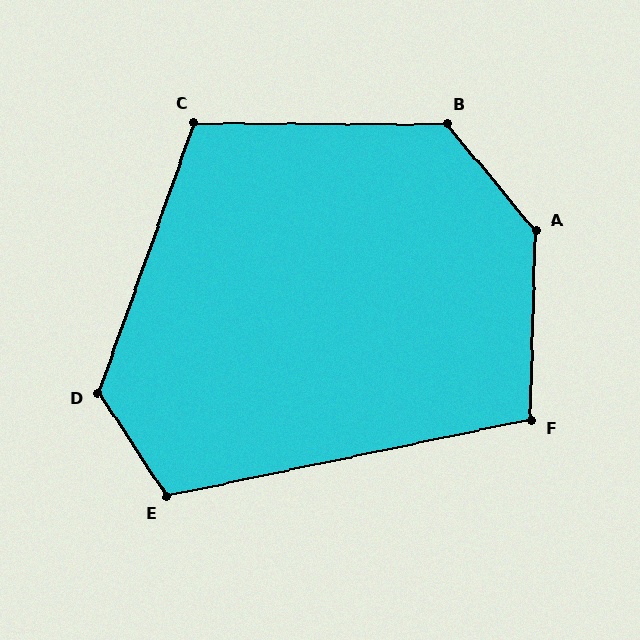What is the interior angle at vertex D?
Approximately 127 degrees (obtuse).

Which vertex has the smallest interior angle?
F, at approximately 103 degrees.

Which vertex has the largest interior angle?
A, at approximately 139 degrees.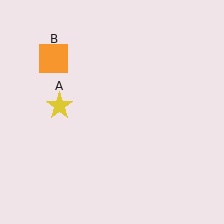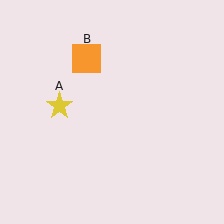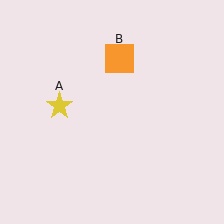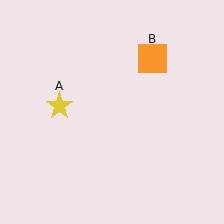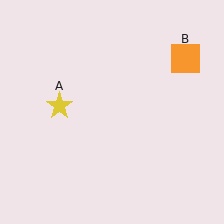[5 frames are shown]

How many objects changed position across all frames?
1 object changed position: orange square (object B).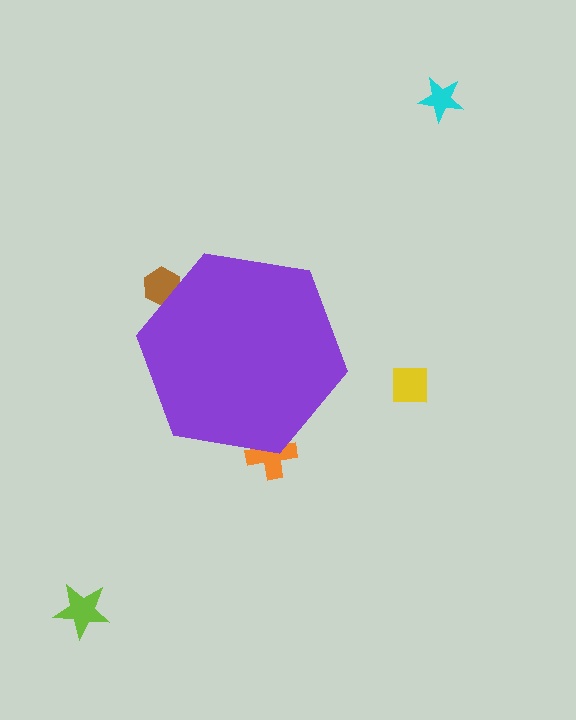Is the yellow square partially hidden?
No, the yellow square is fully visible.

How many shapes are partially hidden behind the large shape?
2 shapes are partially hidden.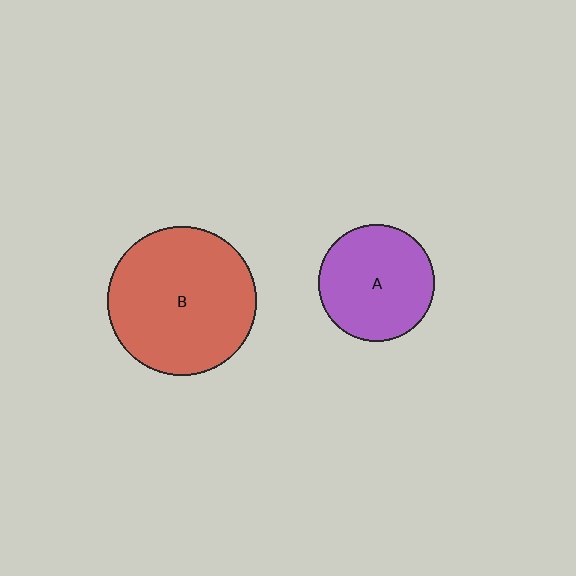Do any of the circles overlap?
No, none of the circles overlap.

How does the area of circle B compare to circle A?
Approximately 1.6 times.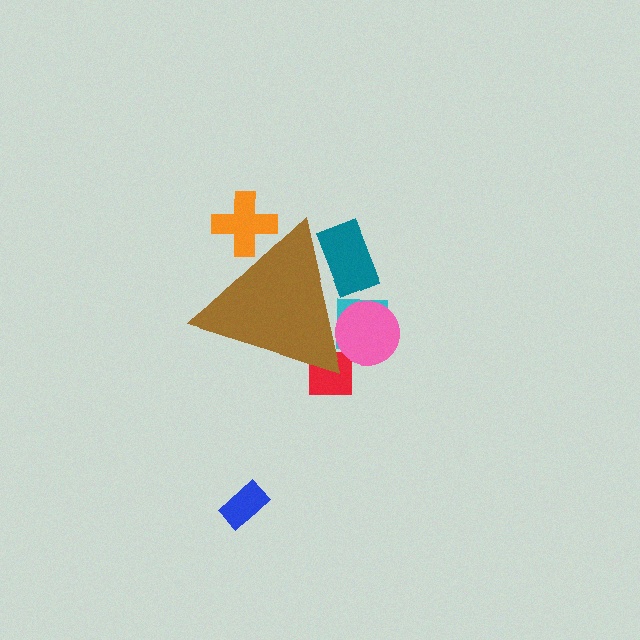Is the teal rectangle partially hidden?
Yes, the teal rectangle is partially hidden behind the brown triangle.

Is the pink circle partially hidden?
Yes, the pink circle is partially hidden behind the brown triangle.